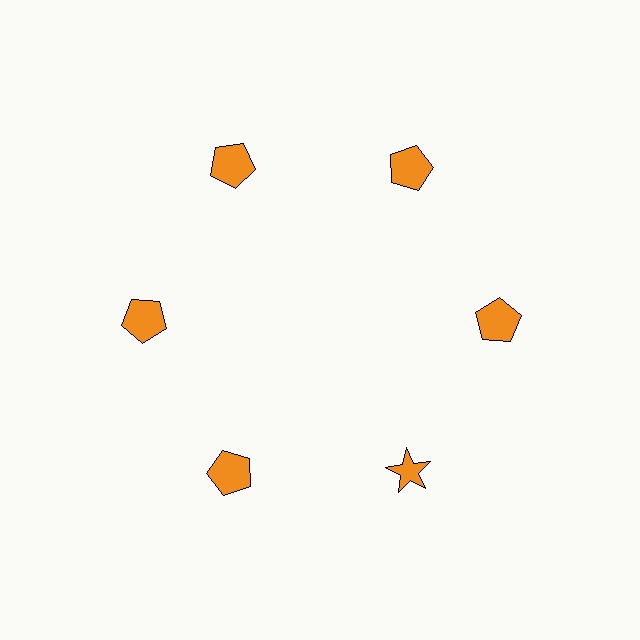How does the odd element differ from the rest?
It has a different shape: star instead of pentagon.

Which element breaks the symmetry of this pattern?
The orange star at roughly the 5 o'clock position breaks the symmetry. All other shapes are orange pentagons.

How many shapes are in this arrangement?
There are 6 shapes arranged in a ring pattern.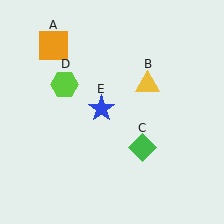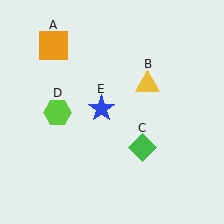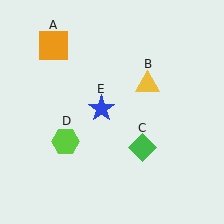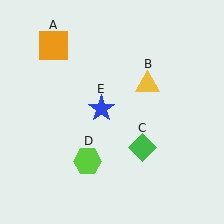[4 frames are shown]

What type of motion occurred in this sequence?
The lime hexagon (object D) rotated counterclockwise around the center of the scene.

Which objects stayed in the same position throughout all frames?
Orange square (object A) and yellow triangle (object B) and green diamond (object C) and blue star (object E) remained stationary.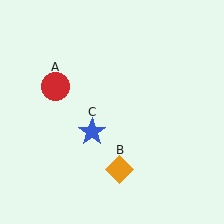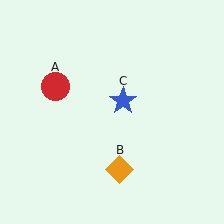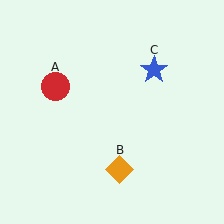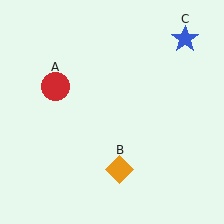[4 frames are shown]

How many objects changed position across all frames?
1 object changed position: blue star (object C).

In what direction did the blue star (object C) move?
The blue star (object C) moved up and to the right.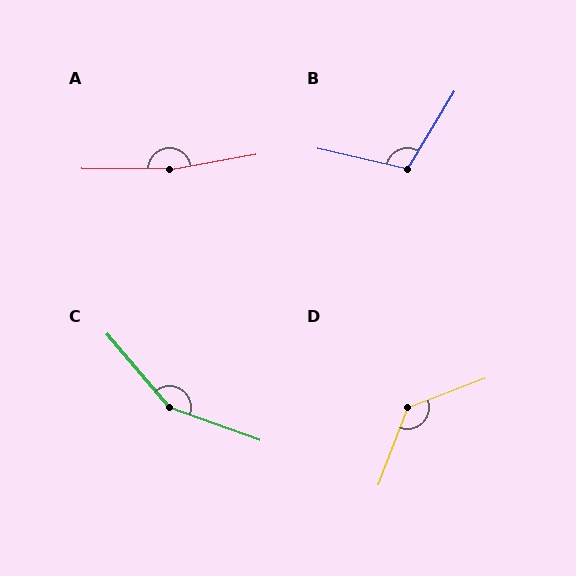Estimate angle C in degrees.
Approximately 150 degrees.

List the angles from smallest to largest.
B (109°), D (131°), C (150°), A (170°).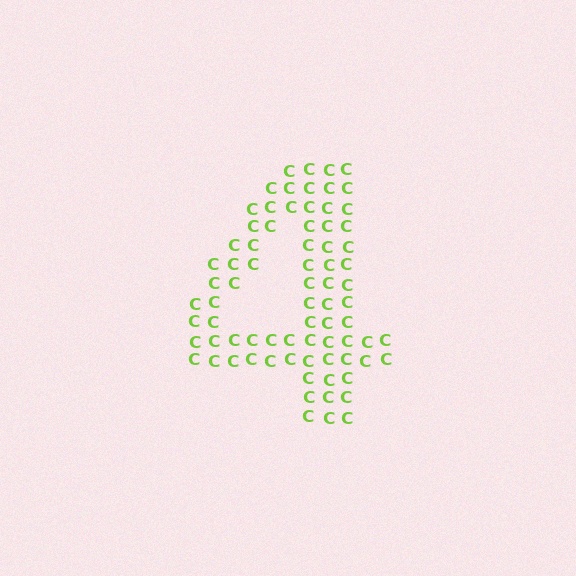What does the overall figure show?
The overall figure shows the digit 4.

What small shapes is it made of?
It is made of small letter C's.